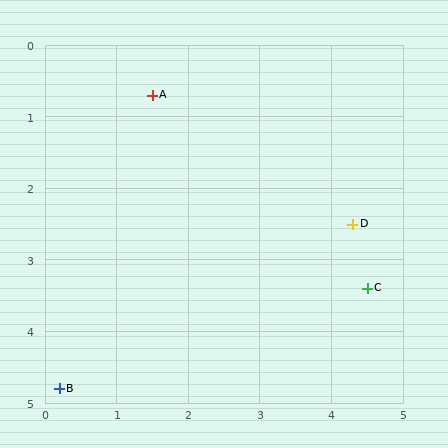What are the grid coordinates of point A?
Point A is at approximately (1.5, 0.7).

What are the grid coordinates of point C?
Point C is at approximately (4.5, 3.4).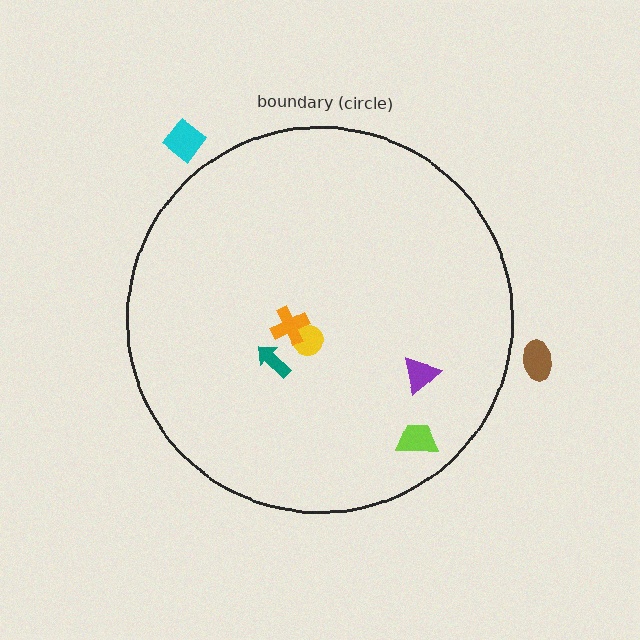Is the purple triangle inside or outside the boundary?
Inside.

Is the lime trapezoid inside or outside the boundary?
Inside.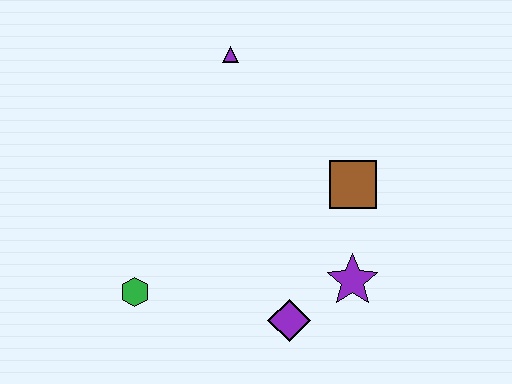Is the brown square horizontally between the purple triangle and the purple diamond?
No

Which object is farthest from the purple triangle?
The purple diamond is farthest from the purple triangle.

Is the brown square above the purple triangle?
No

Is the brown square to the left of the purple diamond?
No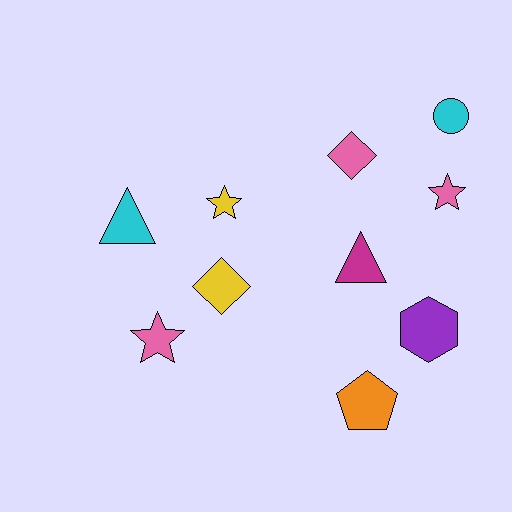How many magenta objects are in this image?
There is 1 magenta object.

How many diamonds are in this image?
There are 2 diamonds.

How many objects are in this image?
There are 10 objects.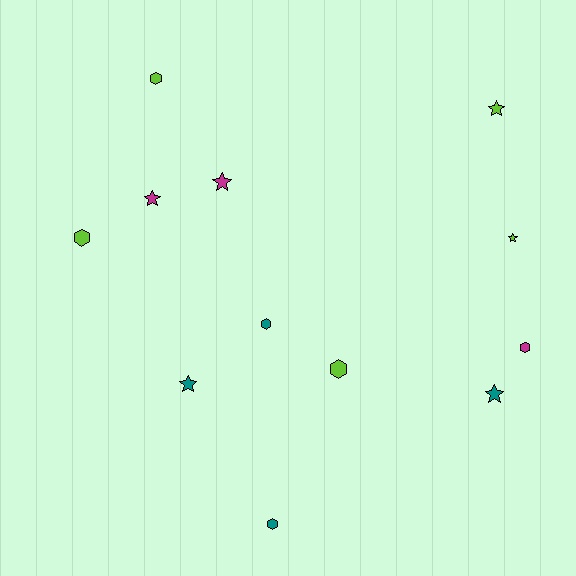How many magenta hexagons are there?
There is 1 magenta hexagon.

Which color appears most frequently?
Lime, with 5 objects.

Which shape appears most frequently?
Star, with 6 objects.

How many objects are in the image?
There are 12 objects.